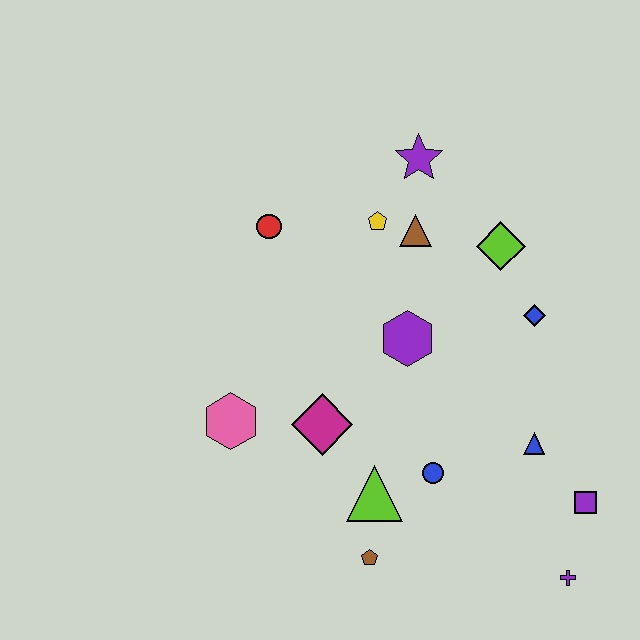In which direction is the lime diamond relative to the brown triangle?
The lime diamond is to the right of the brown triangle.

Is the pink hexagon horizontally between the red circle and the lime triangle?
No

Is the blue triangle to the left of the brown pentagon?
No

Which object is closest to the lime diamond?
The blue diamond is closest to the lime diamond.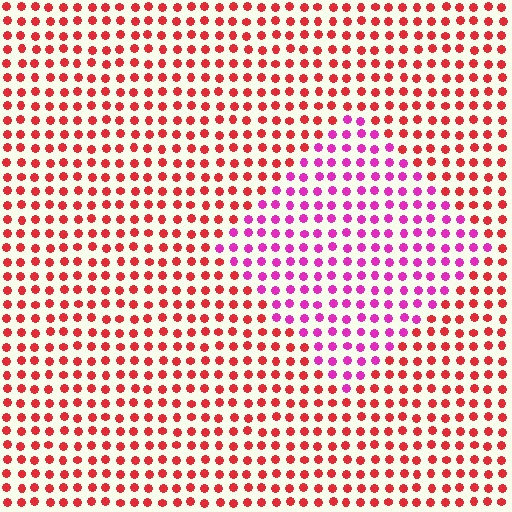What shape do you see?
I see a diamond.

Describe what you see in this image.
The image is filled with small red elements in a uniform arrangement. A diamond-shaped region is visible where the elements are tinted to a slightly different hue, forming a subtle color boundary.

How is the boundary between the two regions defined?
The boundary is defined purely by a slight shift in hue (about 45 degrees). Spacing, size, and orientation are identical on both sides.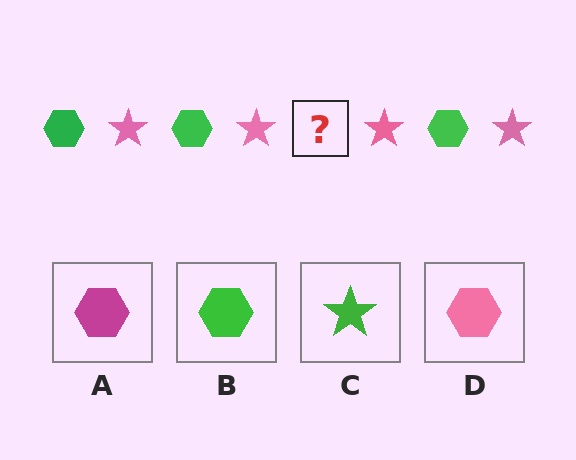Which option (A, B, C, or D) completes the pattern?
B.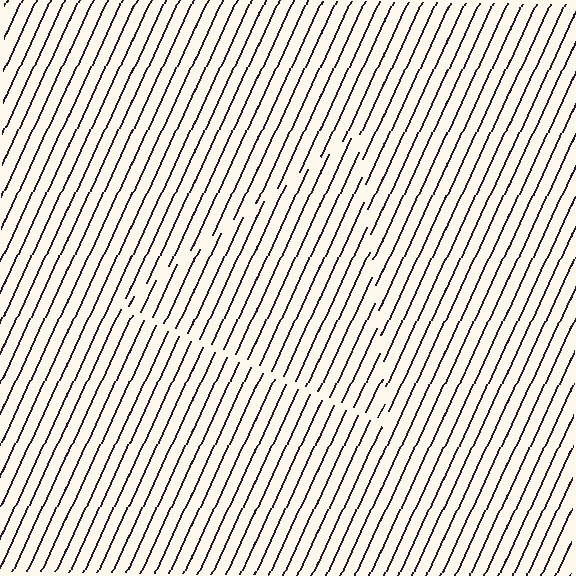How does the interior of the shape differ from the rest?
The interior of the shape contains the same grating, shifted by half a period — the contour is defined by the phase discontinuity where line-ends from the inner and outer gratings abut.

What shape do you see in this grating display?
An illusory triangle. The interior of the shape contains the same grating, shifted by half a period — the contour is defined by the phase discontinuity where line-ends from the inner and outer gratings abut.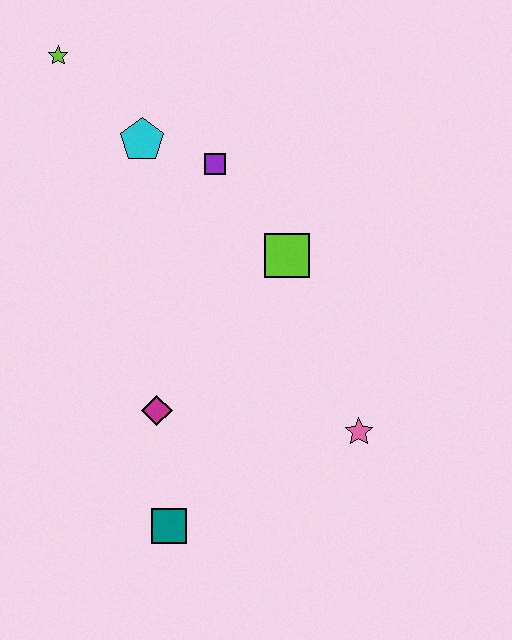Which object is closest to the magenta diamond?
The teal square is closest to the magenta diamond.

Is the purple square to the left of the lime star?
No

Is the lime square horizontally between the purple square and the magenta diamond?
No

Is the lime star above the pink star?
Yes